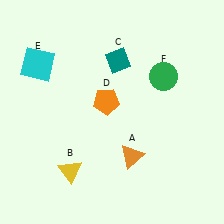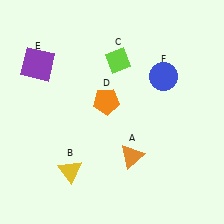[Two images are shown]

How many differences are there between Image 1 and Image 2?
There are 3 differences between the two images.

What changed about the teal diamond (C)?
In Image 1, C is teal. In Image 2, it changed to lime.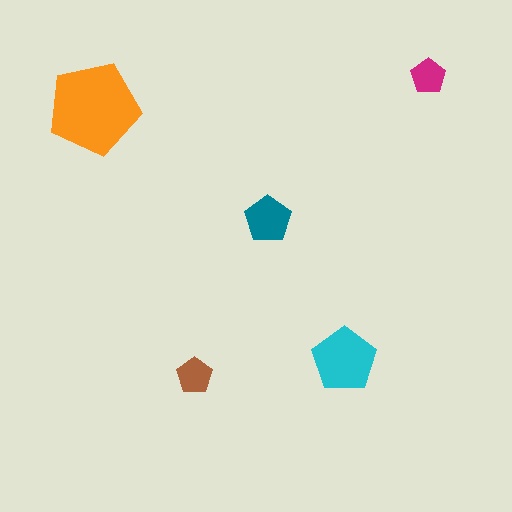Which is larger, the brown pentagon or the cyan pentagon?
The cyan one.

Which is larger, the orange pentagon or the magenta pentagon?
The orange one.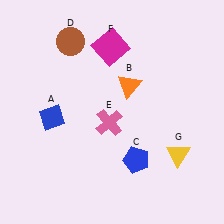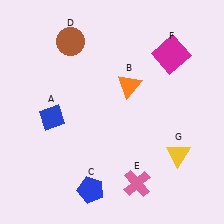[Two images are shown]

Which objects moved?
The objects that moved are: the blue pentagon (C), the pink cross (E), the magenta square (F).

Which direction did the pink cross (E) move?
The pink cross (E) moved down.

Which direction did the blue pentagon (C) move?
The blue pentagon (C) moved left.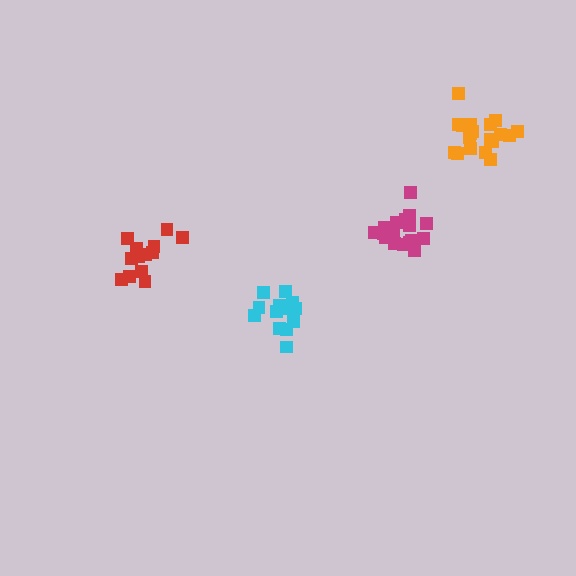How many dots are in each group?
Group 1: 13 dots, Group 2: 19 dots, Group 3: 14 dots, Group 4: 18 dots (64 total).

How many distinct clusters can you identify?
There are 4 distinct clusters.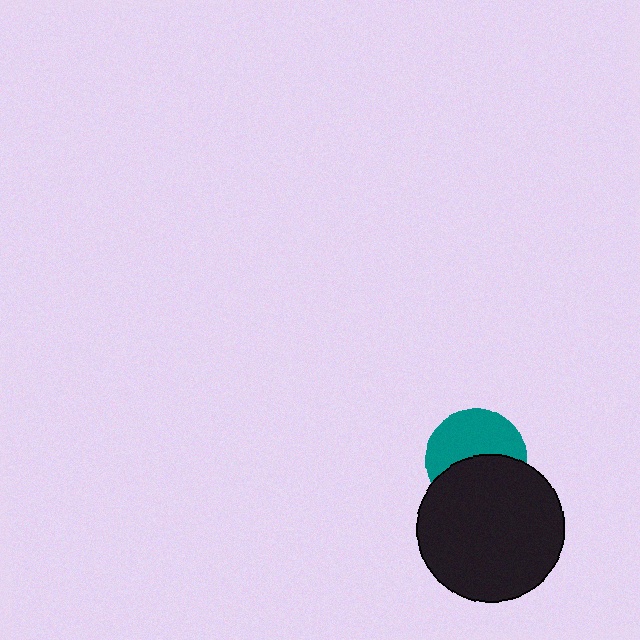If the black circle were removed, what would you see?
You would see the complete teal circle.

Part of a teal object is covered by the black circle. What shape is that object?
It is a circle.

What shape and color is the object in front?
The object in front is a black circle.